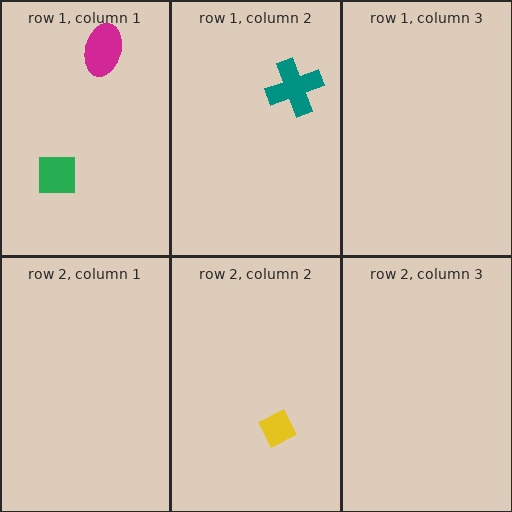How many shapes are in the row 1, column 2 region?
1.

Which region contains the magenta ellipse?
The row 1, column 1 region.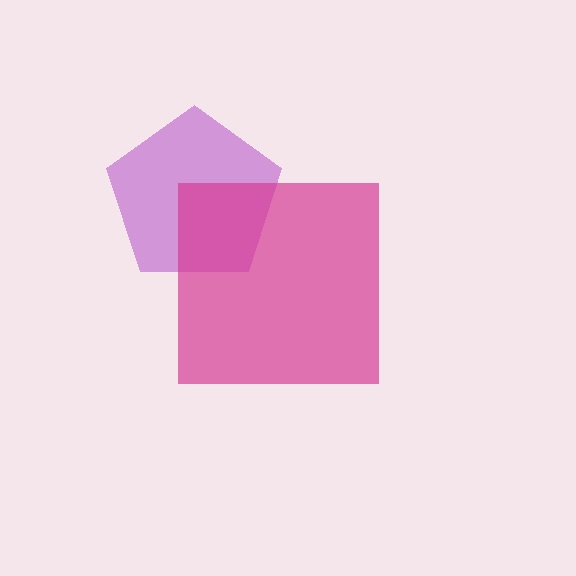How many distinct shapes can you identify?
There are 2 distinct shapes: a purple pentagon, a magenta square.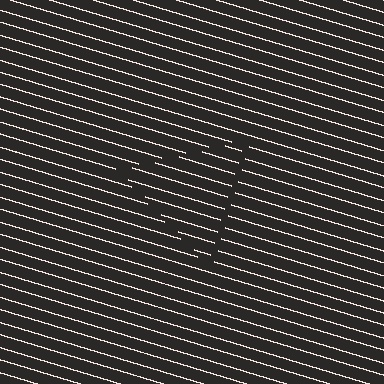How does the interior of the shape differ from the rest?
The interior of the shape contains the same grating, shifted by half a period — the contour is defined by the phase discontinuity where line-ends from the inner and outer gratings abut.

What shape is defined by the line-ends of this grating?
An illusory triangle. The interior of the shape contains the same grating, shifted by half a period — the contour is defined by the phase discontinuity where line-ends from the inner and outer gratings abut.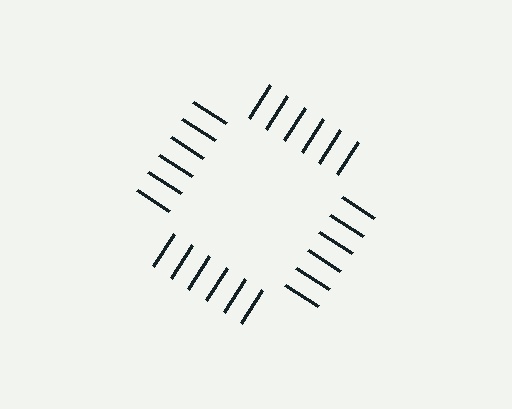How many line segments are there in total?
24 — 6 along each of the 4 edges.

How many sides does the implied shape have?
4 sides — the line-ends trace a square.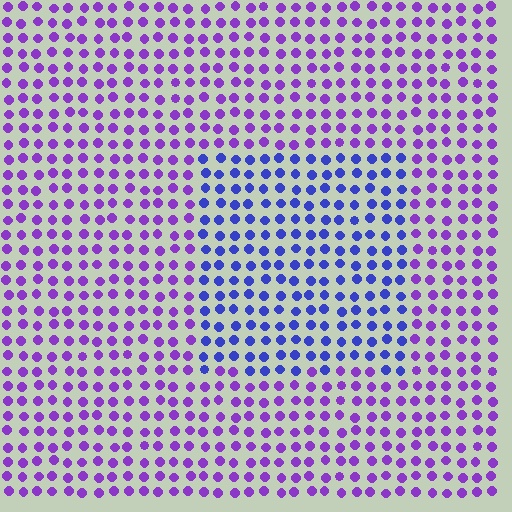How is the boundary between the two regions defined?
The boundary is defined purely by a slight shift in hue (about 40 degrees). Spacing, size, and orientation are identical on both sides.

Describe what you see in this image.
The image is filled with small purple elements in a uniform arrangement. A rectangle-shaped region is visible where the elements are tinted to a slightly different hue, forming a subtle color boundary.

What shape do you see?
I see a rectangle.